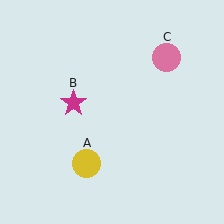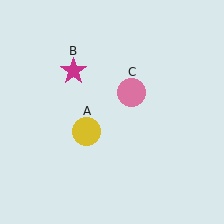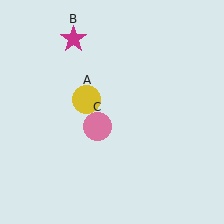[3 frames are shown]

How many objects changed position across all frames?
3 objects changed position: yellow circle (object A), magenta star (object B), pink circle (object C).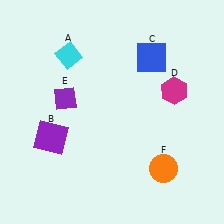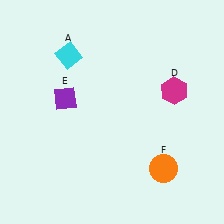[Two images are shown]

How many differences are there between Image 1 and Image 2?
There are 2 differences between the two images.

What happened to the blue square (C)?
The blue square (C) was removed in Image 2. It was in the top-right area of Image 1.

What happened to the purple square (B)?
The purple square (B) was removed in Image 2. It was in the bottom-left area of Image 1.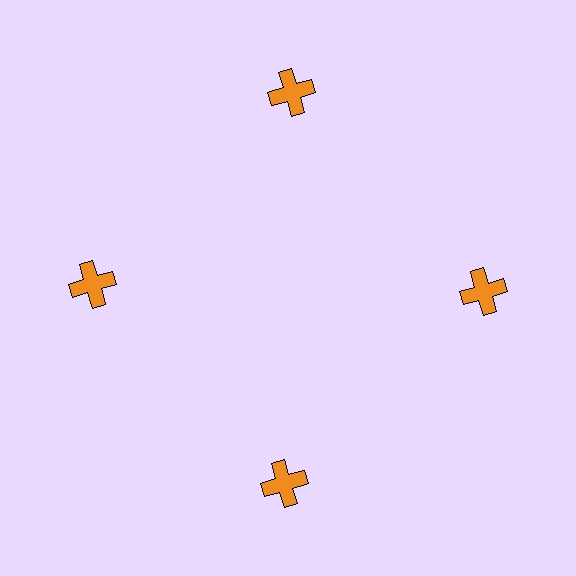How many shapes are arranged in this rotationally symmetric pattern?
There are 4 shapes, arranged in 4 groups of 1.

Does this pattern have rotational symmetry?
Yes, this pattern has 4-fold rotational symmetry. It looks the same after rotating 90 degrees around the center.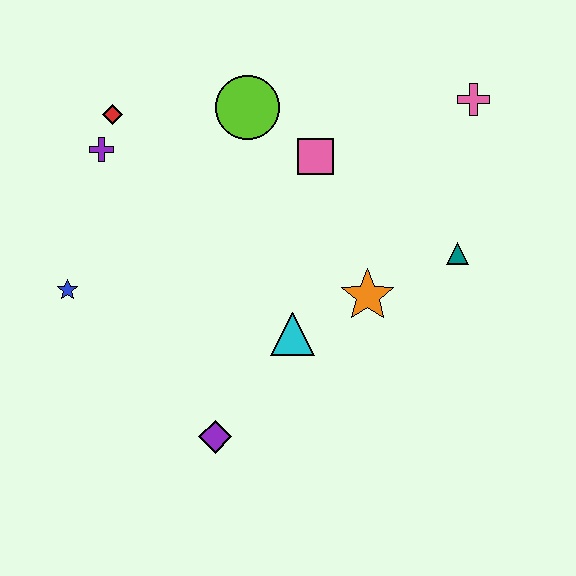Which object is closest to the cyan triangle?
The orange star is closest to the cyan triangle.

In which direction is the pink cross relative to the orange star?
The pink cross is above the orange star.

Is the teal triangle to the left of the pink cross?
Yes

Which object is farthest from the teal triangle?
The blue star is farthest from the teal triangle.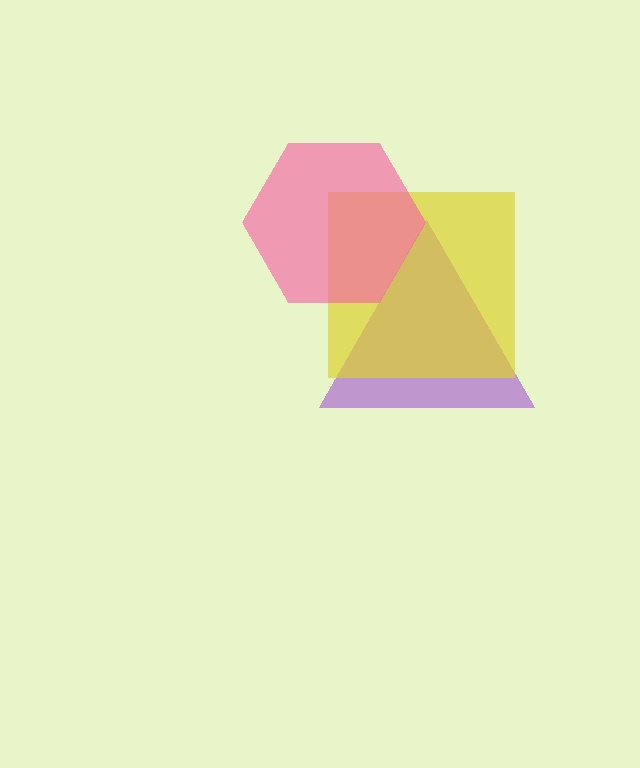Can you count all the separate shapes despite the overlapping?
Yes, there are 3 separate shapes.